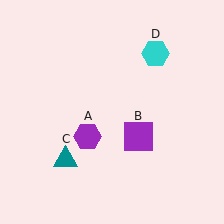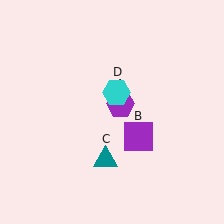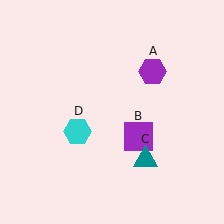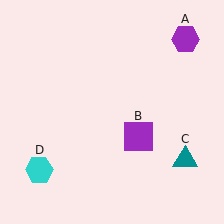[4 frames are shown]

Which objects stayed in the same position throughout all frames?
Purple square (object B) remained stationary.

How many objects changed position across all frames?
3 objects changed position: purple hexagon (object A), teal triangle (object C), cyan hexagon (object D).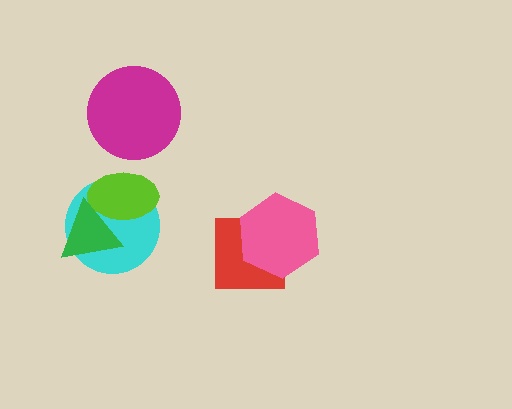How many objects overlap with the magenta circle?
0 objects overlap with the magenta circle.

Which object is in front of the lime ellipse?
The green triangle is in front of the lime ellipse.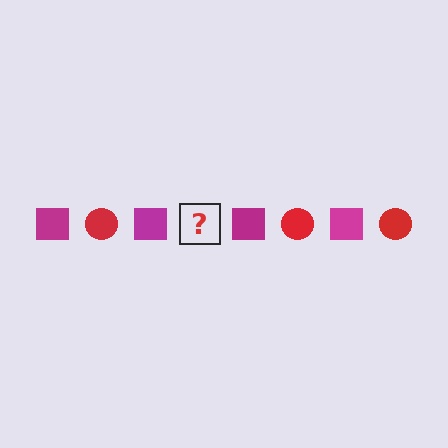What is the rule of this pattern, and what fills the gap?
The rule is that the pattern alternates between magenta square and red circle. The gap should be filled with a red circle.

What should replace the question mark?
The question mark should be replaced with a red circle.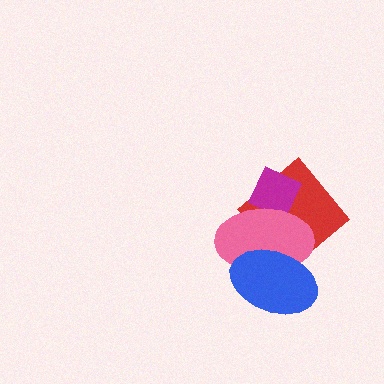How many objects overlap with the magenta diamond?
2 objects overlap with the magenta diamond.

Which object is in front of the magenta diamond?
The pink ellipse is in front of the magenta diamond.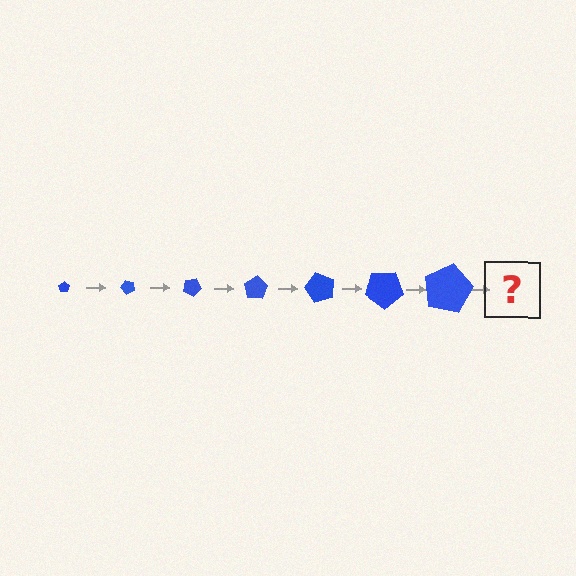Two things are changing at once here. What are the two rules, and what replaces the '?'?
The two rules are that the pentagon grows larger each step and it rotates 50 degrees each step. The '?' should be a pentagon, larger than the previous one and rotated 350 degrees from the start.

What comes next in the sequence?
The next element should be a pentagon, larger than the previous one and rotated 350 degrees from the start.